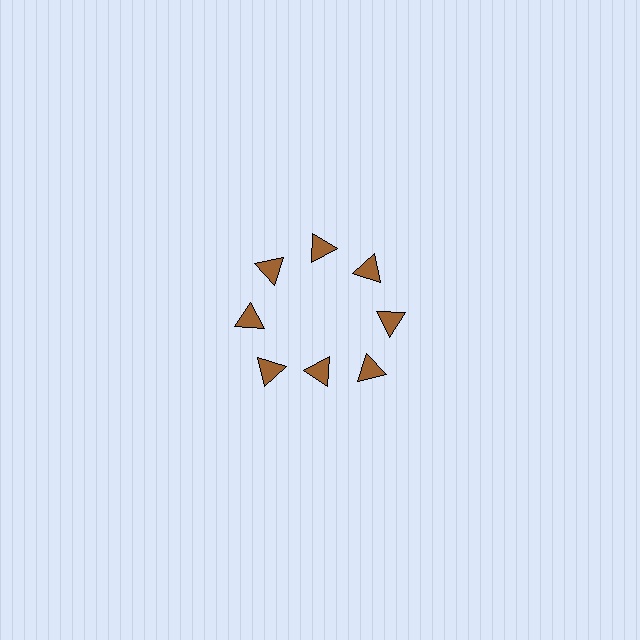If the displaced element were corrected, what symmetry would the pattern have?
It would have 8-fold rotational symmetry — the pattern would map onto itself every 45 degrees.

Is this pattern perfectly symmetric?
No. The 8 brown triangles are arranged in a ring, but one element near the 6 o'clock position is pulled inward toward the center, breaking the 8-fold rotational symmetry.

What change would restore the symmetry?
The symmetry would be restored by moving it outward, back onto the ring so that all 8 triangles sit at equal angles and equal distance from the center.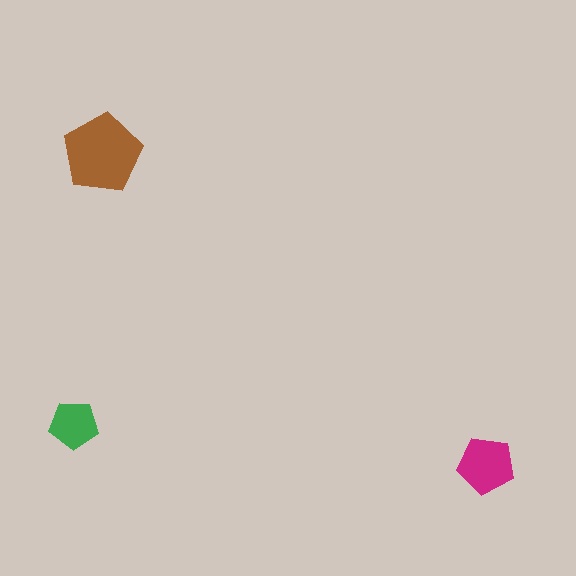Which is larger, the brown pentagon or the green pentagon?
The brown one.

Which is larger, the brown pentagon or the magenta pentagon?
The brown one.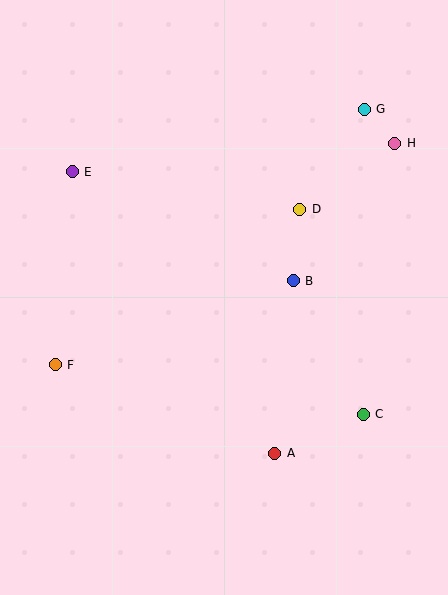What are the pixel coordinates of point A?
Point A is at (275, 453).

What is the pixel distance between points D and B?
The distance between D and B is 72 pixels.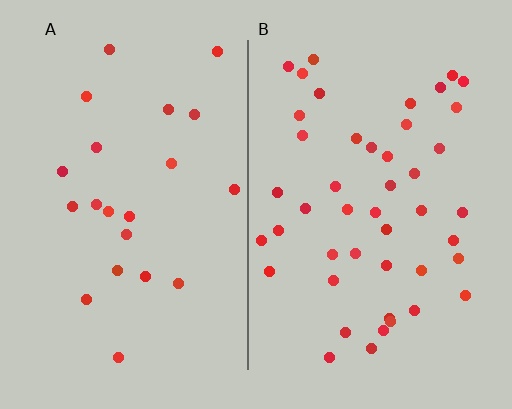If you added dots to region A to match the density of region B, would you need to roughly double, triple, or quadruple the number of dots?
Approximately double.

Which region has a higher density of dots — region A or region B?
B (the right).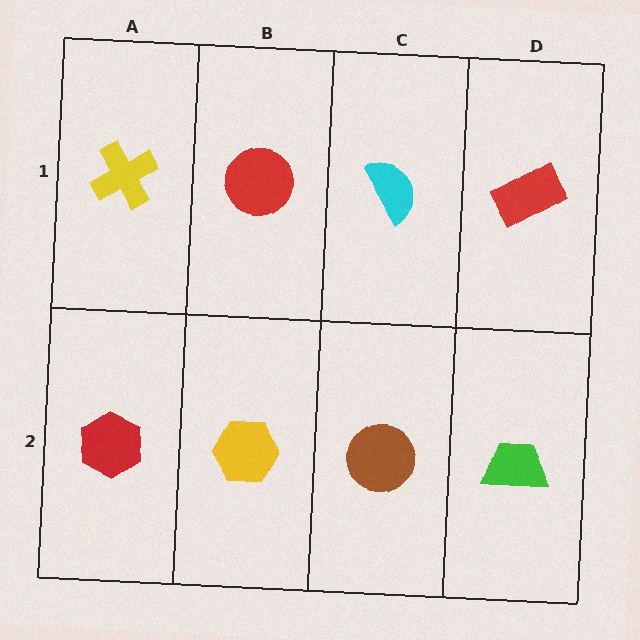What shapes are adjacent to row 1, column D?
A green trapezoid (row 2, column D), a cyan semicircle (row 1, column C).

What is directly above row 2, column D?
A red rectangle.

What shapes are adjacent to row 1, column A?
A red hexagon (row 2, column A), a red circle (row 1, column B).